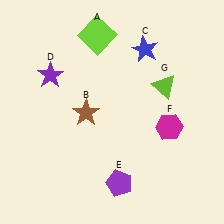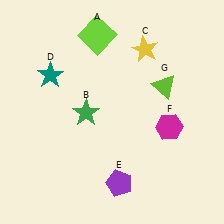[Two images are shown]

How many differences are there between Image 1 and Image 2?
There are 3 differences between the two images.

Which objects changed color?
B changed from brown to green. C changed from blue to yellow. D changed from purple to teal.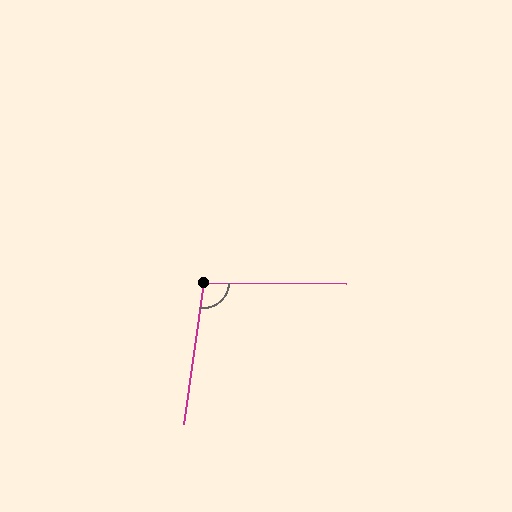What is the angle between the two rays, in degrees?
Approximately 98 degrees.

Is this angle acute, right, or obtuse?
It is obtuse.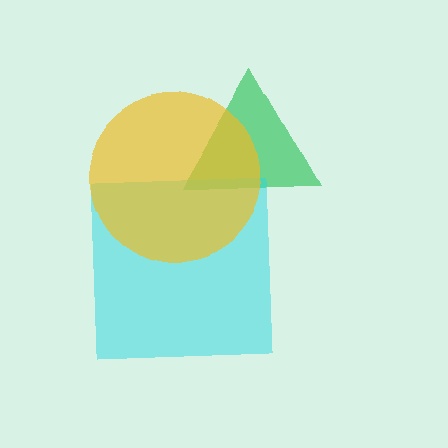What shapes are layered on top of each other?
The layered shapes are: a green triangle, a cyan square, a yellow circle.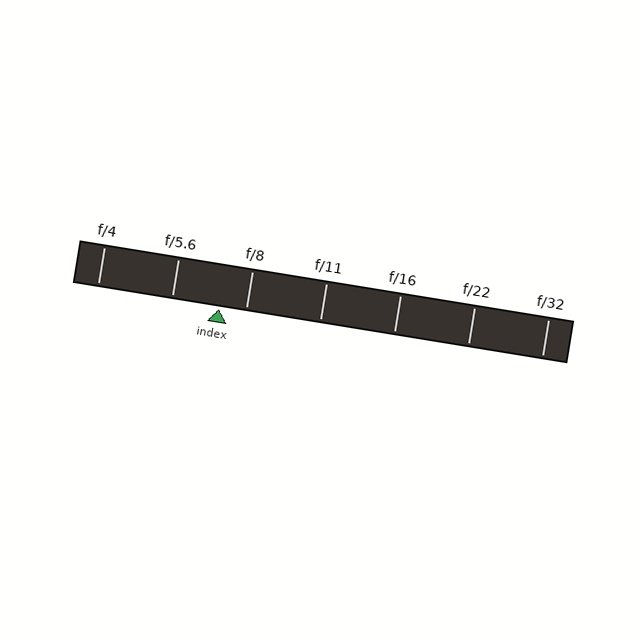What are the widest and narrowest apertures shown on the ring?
The widest aperture shown is f/4 and the narrowest is f/32.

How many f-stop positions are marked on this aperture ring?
There are 7 f-stop positions marked.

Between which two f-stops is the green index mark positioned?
The index mark is between f/5.6 and f/8.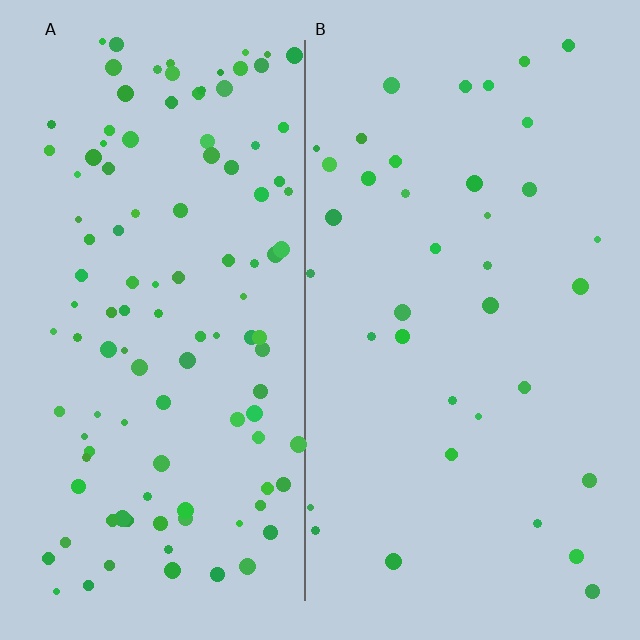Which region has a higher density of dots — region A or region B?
A (the left).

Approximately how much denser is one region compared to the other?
Approximately 3.0× — region A over region B.